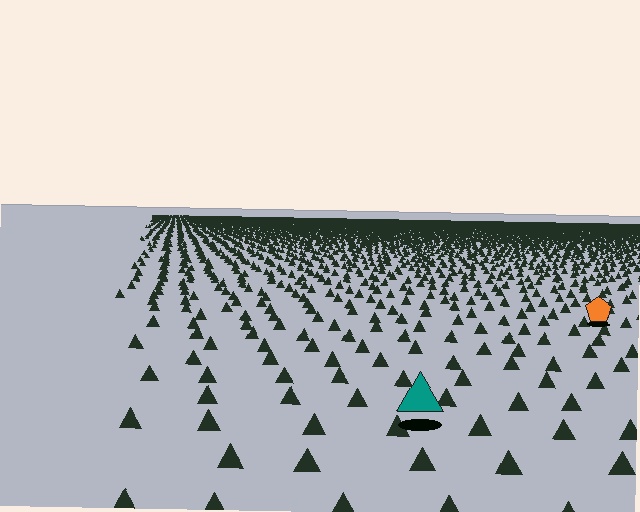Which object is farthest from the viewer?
The orange pentagon is farthest from the viewer. It appears smaller and the ground texture around it is denser.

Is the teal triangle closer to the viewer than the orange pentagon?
Yes. The teal triangle is closer — you can tell from the texture gradient: the ground texture is coarser near it.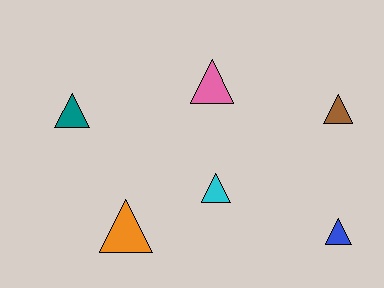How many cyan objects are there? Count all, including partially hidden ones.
There is 1 cyan object.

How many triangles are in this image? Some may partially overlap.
There are 6 triangles.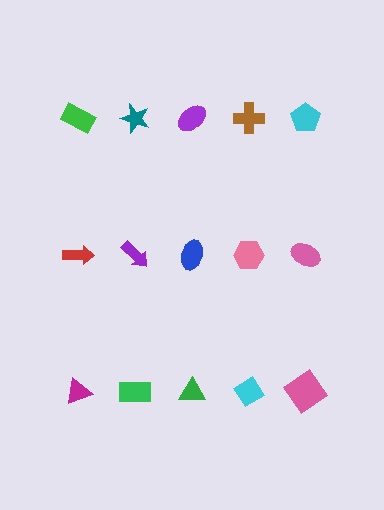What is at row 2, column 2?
A purple arrow.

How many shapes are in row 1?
5 shapes.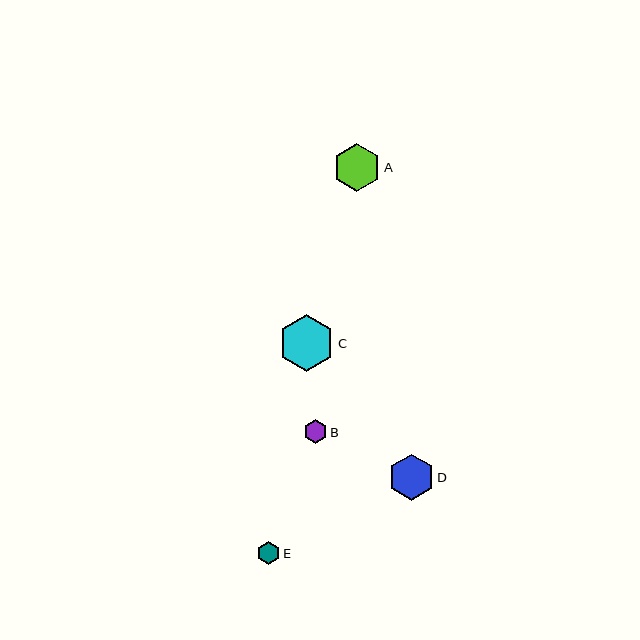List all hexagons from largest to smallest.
From largest to smallest: C, A, D, B, E.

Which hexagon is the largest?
Hexagon C is the largest with a size of approximately 56 pixels.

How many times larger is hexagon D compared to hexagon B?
Hexagon D is approximately 1.9 times the size of hexagon B.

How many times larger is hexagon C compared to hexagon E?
Hexagon C is approximately 2.4 times the size of hexagon E.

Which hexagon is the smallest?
Hexagon E is the smallest with a size of approximately 23 pixels.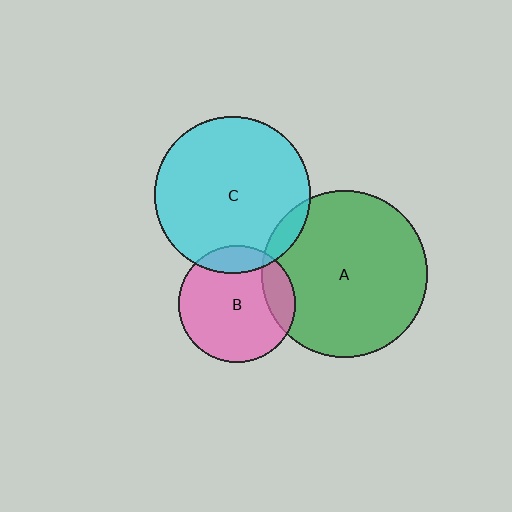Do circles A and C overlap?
Yes.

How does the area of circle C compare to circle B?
Approximately 1.8 times.